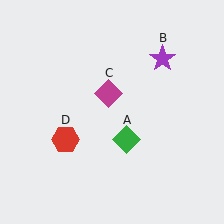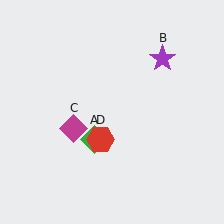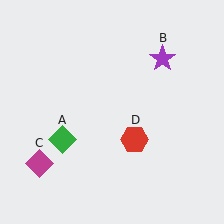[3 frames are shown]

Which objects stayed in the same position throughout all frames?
Purple star (object B) remained stationary.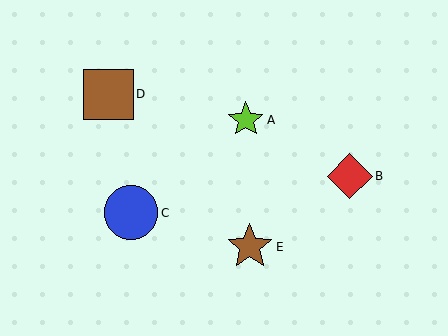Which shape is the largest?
The blue circle (labeled C) is the largest.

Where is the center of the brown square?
The center of the brown square is at (108, 95).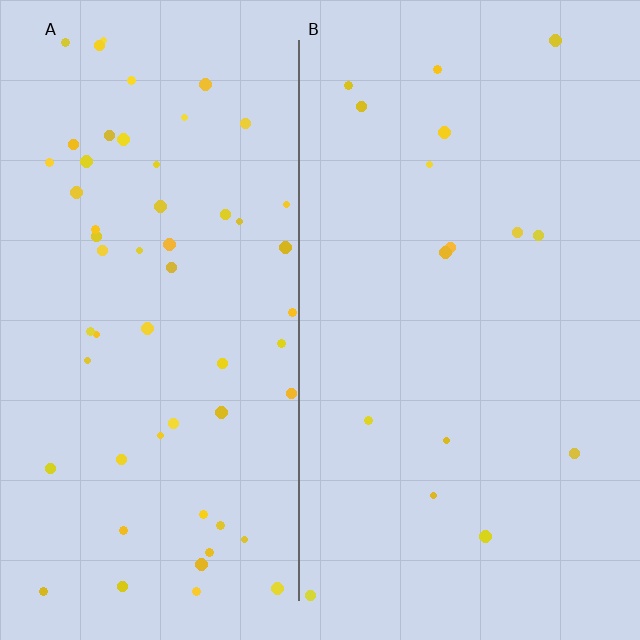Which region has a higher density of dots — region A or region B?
A (the left).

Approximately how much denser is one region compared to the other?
Approximately 3.5× — region A over region B.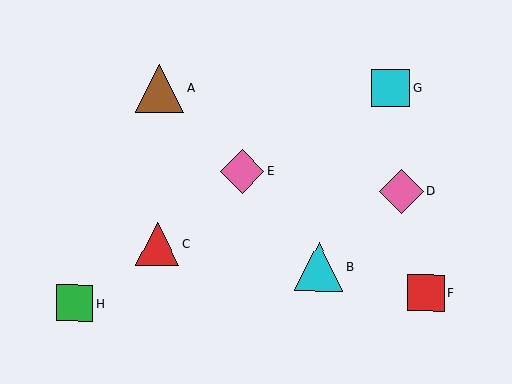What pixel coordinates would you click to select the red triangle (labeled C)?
Click at (157, 244) to select the red triangle C.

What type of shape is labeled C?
Shape C is a red triangle.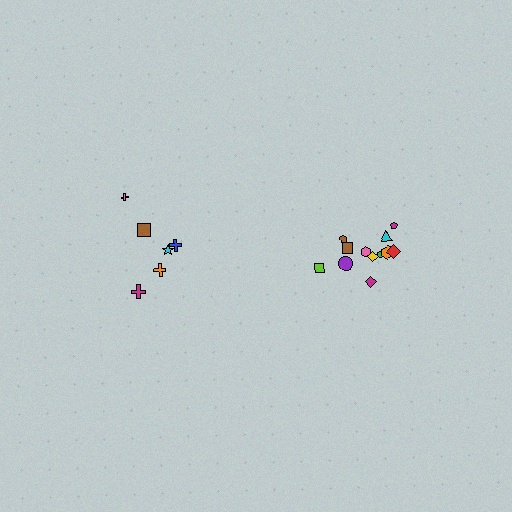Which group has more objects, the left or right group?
The right group.